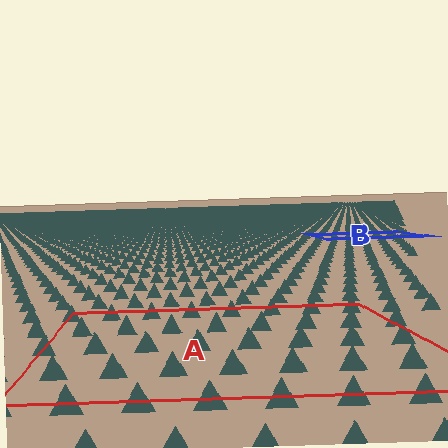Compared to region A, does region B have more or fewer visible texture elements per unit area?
Region B has more texture elements per unit area — they are packed more densely because it is farther away.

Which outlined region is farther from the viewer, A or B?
Region B is farther from the viewer — the texture elements inside it appear smaller and more densely packed.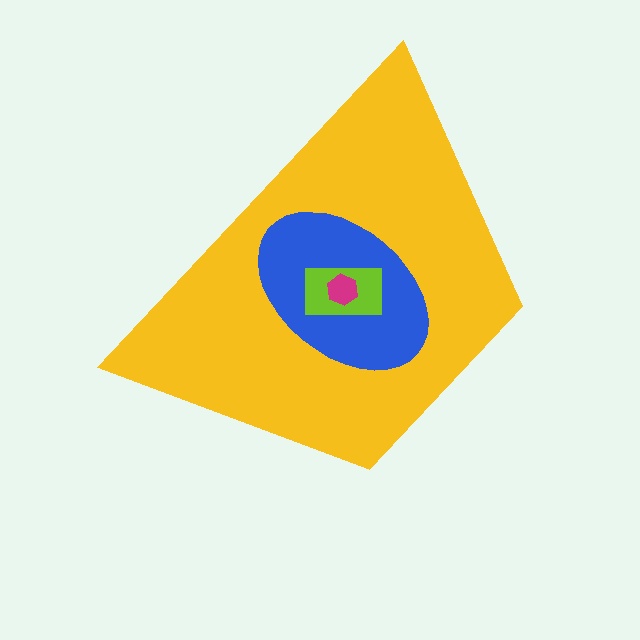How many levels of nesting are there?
4.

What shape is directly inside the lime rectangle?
The magenta hexagon.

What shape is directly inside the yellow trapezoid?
The blue ellipse.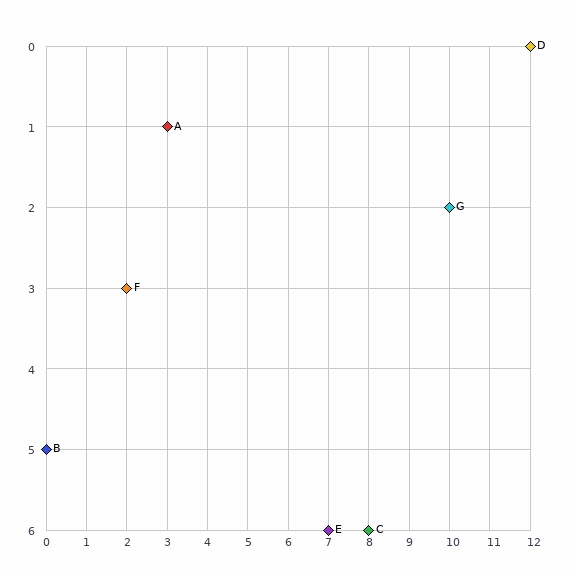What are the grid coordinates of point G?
Point G is at grid coordinates (10, 2).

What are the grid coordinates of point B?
Point B is at grid coordinates (0, 5).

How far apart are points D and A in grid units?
Points D and A are 9 columns and 1 row apart (about 9.1 grid units diagonally).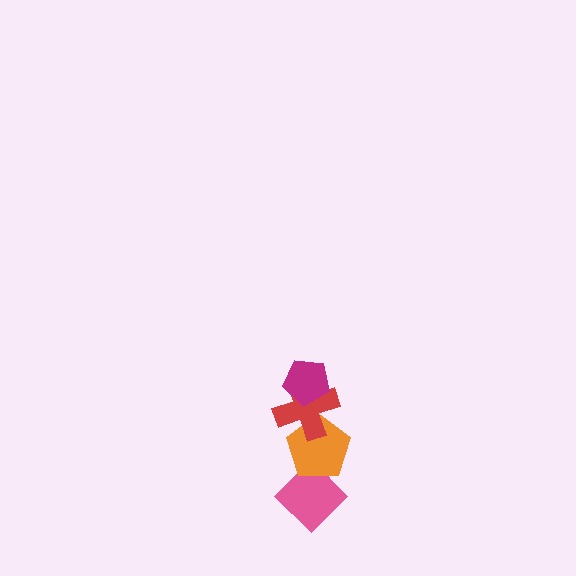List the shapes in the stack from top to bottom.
From top to bottom: the magenta pentagon, the red cross, the orange pentagon, the pink diamond.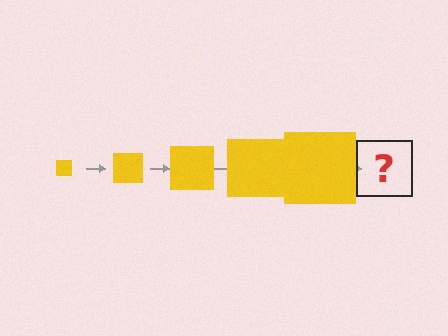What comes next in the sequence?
The next element should be a yellow square, larger than the previous one.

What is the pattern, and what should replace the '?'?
The pattern is that the square gets progressively larger each step. The '?' should be a yellow square, larger than the previous one.